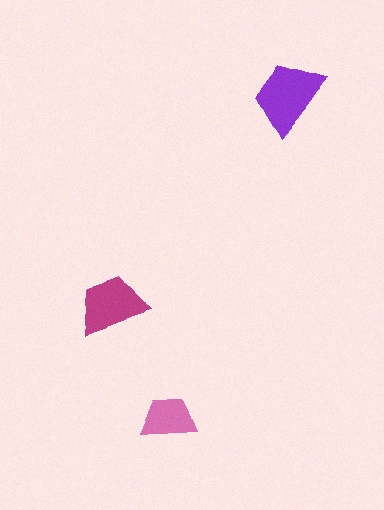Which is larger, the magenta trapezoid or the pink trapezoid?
The magenta one.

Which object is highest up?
The purple trapezoid is topmost.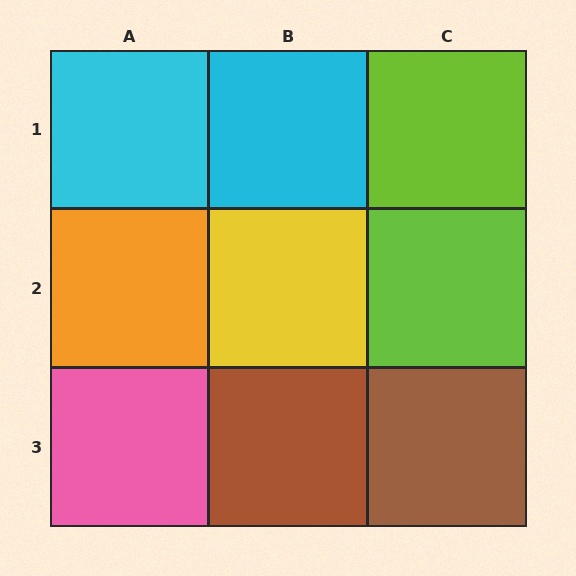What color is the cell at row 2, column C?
Lime.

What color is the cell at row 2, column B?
Yellow.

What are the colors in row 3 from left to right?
Pink, brown, brown.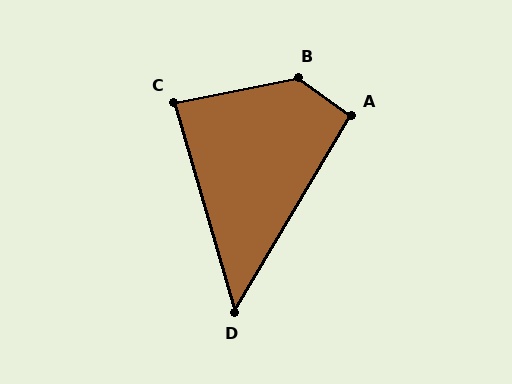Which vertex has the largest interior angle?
B, at approximately 133 degrees.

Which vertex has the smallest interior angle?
D, at approximately 47 degrees.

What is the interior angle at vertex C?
Approximately 85 degrees (acute).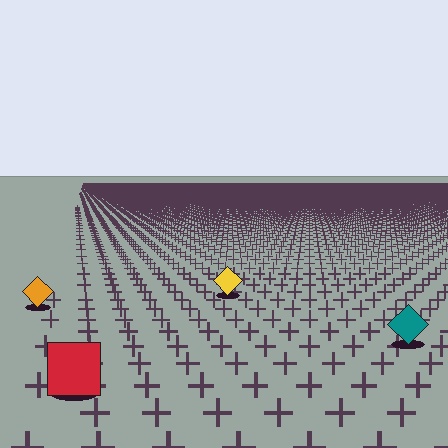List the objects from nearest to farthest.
From nearest to farthest: the red square, the teal diamond, the orange diamond, the yellow diamond.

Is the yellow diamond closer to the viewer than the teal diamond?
No. The teal diamond is closer — you can tell from the texture gradient: the ground texture is coarser near it.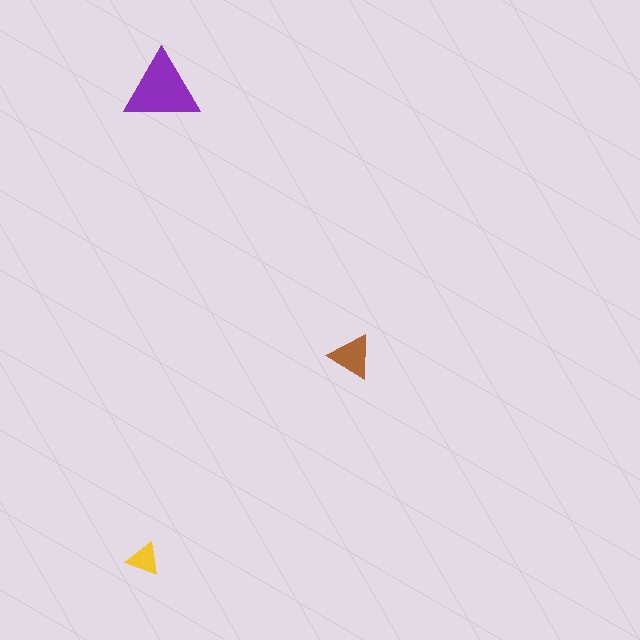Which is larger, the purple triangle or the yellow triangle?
The purple one.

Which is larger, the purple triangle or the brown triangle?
The purple one.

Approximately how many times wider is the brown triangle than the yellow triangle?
About 1.5 times wider.